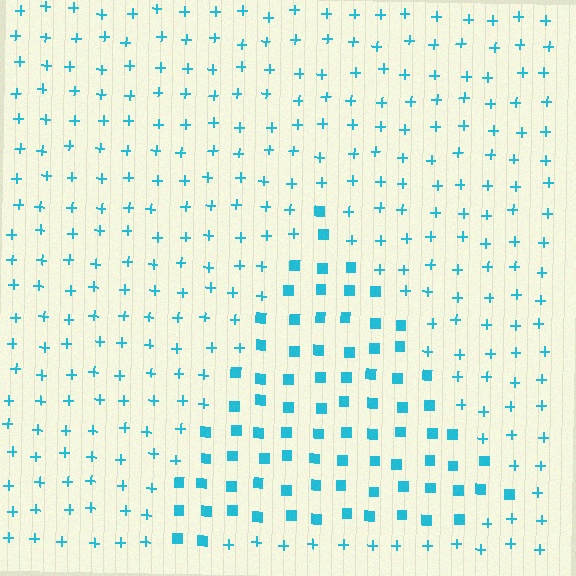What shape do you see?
I see a triangle.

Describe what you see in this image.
The image is filled with small cyan elements arranged in a uniform grid. A triangle-shaped region contains squares, while the surrounding area contains plus signs. The boundary is defined purely by the change in element shape.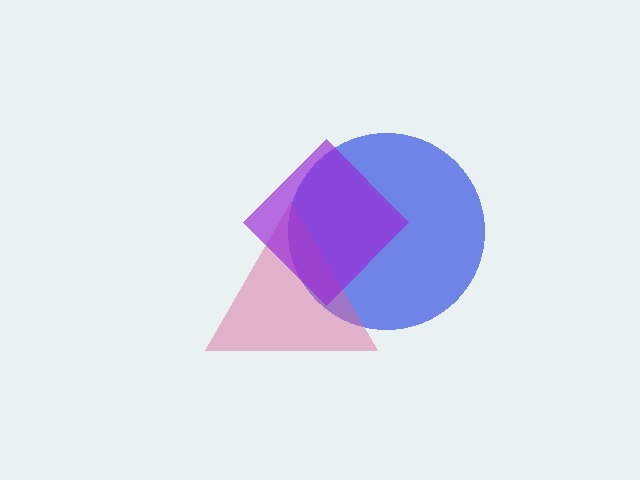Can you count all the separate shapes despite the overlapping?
Yes, there are 3 separate shapes.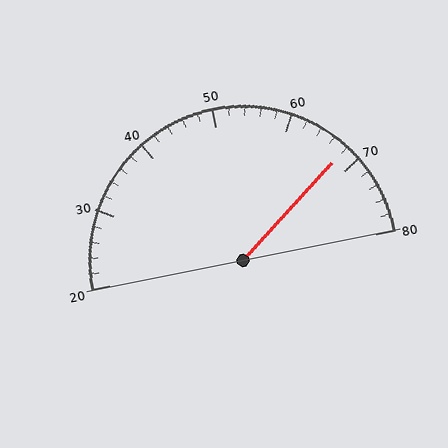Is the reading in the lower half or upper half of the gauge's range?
The reading is in the upper half of the range (20 to 80).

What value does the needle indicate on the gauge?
The needle indicates approximately 68.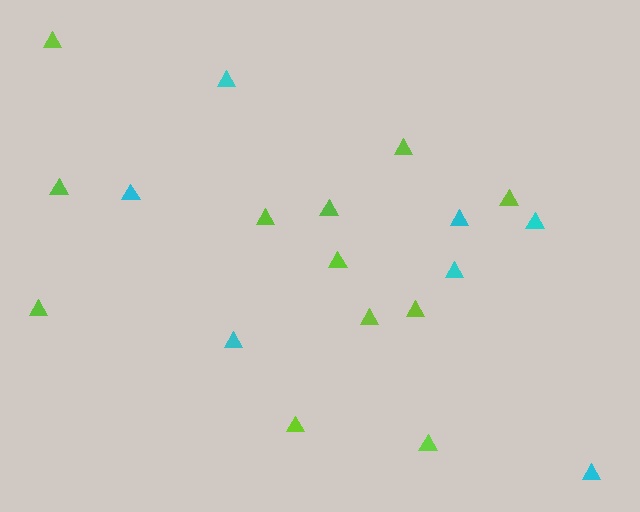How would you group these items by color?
There are 2 groups: one group of lime triangles (12) and one group of cyan triangles (7).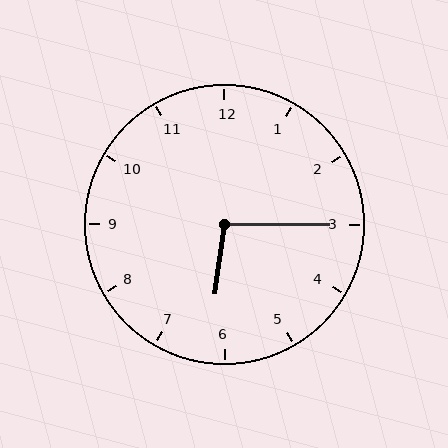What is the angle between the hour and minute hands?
Approximately 98 degrees.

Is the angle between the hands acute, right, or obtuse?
It is obtuse.